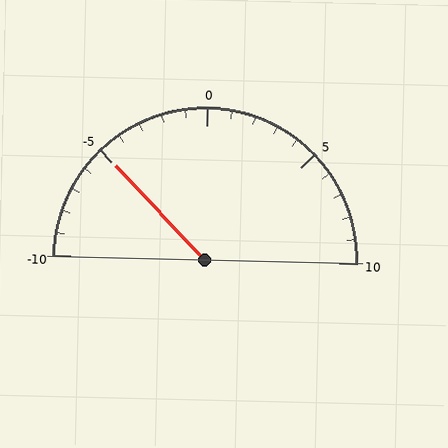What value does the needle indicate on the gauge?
The needle indicates approximately -5.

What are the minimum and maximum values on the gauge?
The gauge ranges from -10 to 10.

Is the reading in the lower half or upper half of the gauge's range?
The reading is in the lower half of the range (-10 to 10).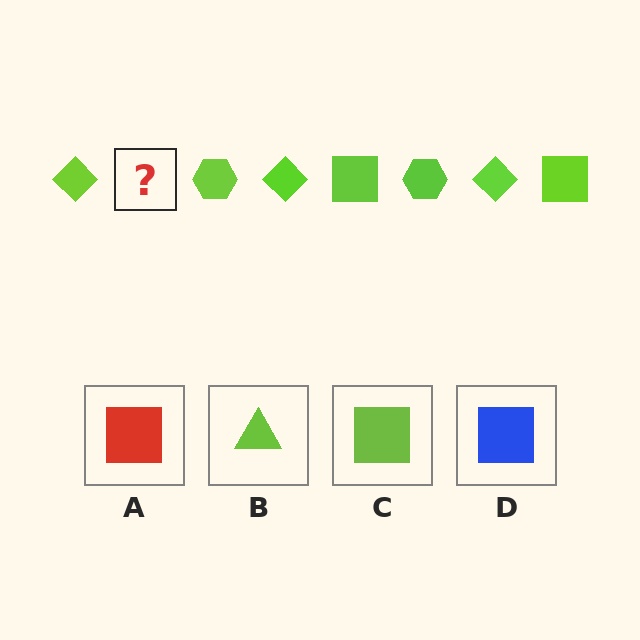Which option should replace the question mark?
Option C.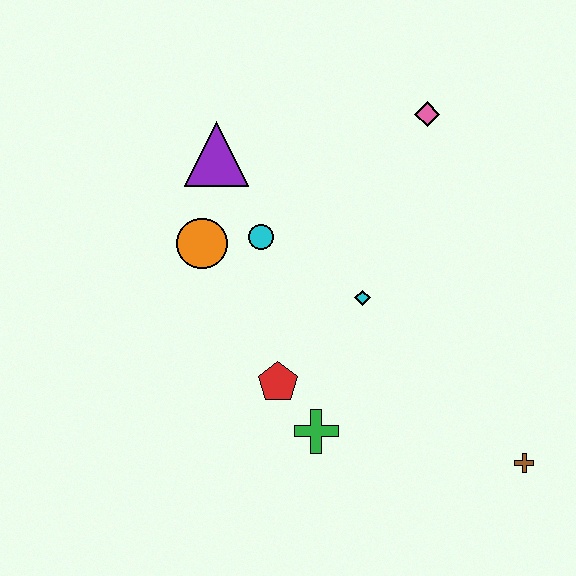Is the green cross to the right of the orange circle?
Yes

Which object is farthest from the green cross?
The pink diamond is farthest from the green cross.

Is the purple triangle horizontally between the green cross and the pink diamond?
No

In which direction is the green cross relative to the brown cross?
The green cross is to the left of the brown cross.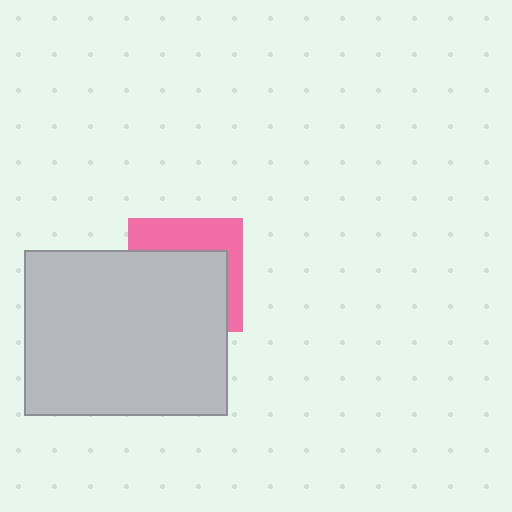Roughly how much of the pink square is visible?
A small part of it is visible (roughly 38%).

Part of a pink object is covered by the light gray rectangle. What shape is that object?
It is a square.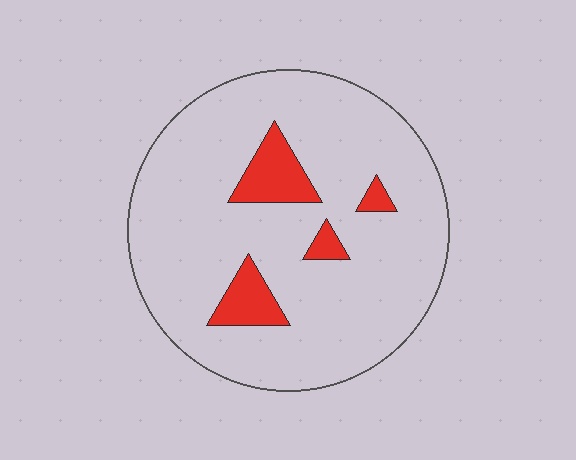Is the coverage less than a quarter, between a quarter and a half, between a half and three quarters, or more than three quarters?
Less than a quarter.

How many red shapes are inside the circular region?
4.